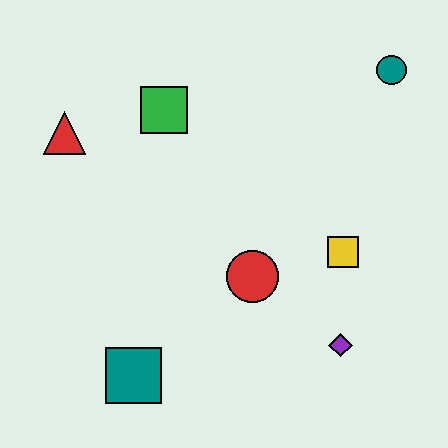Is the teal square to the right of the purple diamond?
No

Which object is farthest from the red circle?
The teal circle is farthest from the red circle.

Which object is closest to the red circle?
The yellow square is closest to the red circle.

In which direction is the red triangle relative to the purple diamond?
The red triangle is to the left of the purple diamond.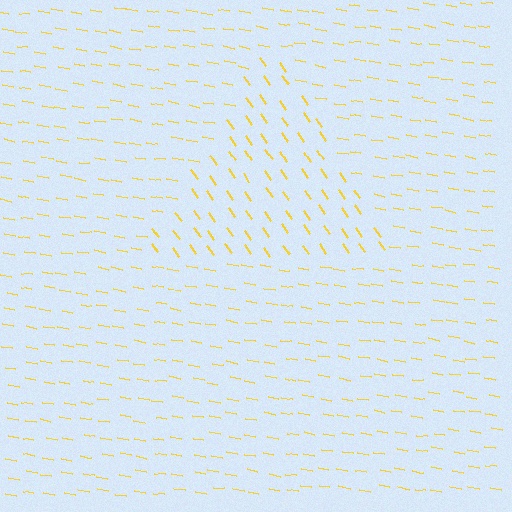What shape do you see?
I see a triangle.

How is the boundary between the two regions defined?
The boundary is defined purely by a change in line orientation (approximately 45 degrees difference). All lines are the same color and thickness.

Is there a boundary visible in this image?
Yes, there is a texture boundary formed by a change in line orientation.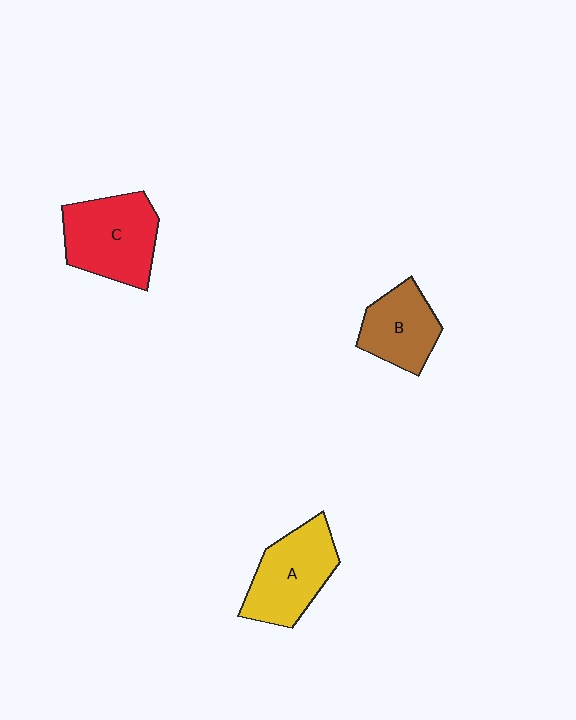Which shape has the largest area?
Shape C (red).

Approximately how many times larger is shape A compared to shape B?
Approximately 1.3 times.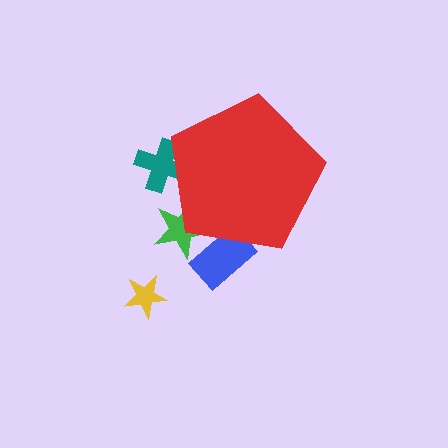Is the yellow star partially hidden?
No, the yellow star is fully visible.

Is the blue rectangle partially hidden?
Yes, the blue rectangle is partially hidden behind the red pentagon.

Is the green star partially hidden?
Yes, the green star is partially hidden behind the red pentagon.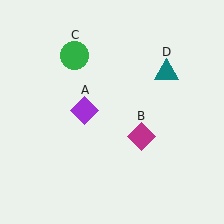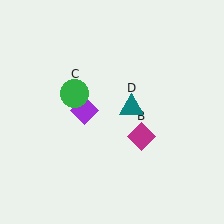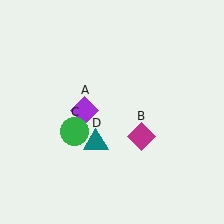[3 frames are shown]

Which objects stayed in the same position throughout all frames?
Purple diamond (object A) and magenta diamond (object B) remained stationary.